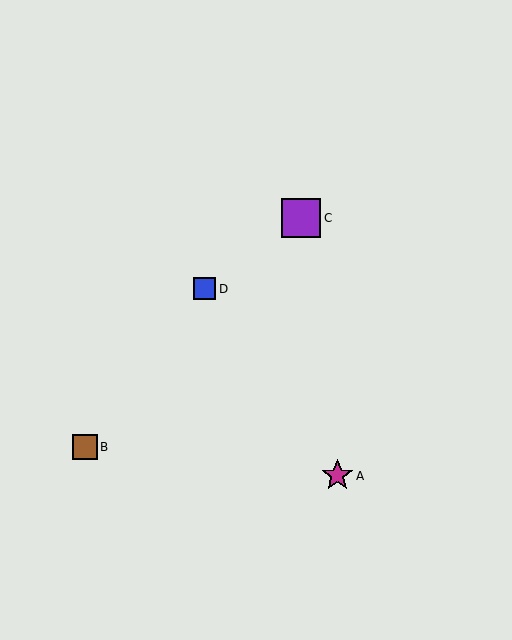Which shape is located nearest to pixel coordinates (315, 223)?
The purple square (labeled C) at (301, 218) is nearest to that location.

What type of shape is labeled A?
Shape A is a magenta star.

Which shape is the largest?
The purple square (labeled C) is the largest.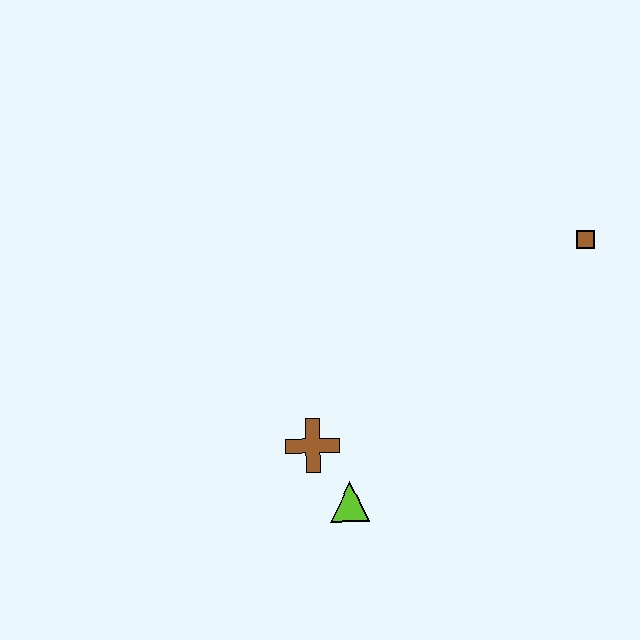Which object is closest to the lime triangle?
The brown cross is closest to the lime triangle.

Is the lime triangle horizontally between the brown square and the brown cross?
Yes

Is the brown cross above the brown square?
No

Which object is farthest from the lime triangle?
The brown square is farthest from the lime triangle.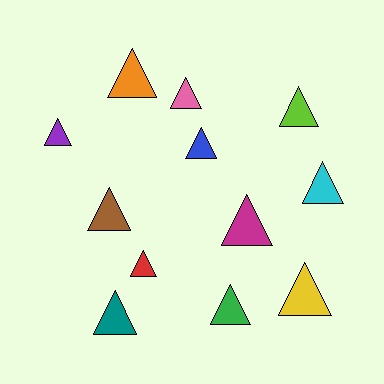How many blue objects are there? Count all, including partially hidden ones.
There is 1 blue object.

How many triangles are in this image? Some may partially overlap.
There are 12 triangles.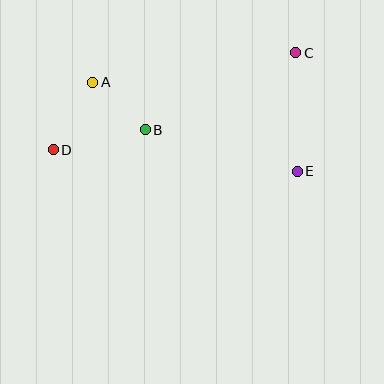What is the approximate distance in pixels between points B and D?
The distance between B and D is approximately 94 pixels.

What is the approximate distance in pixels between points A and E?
The distance between A and E is approximately 223 pixels.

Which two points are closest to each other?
Points A and B are closest to each other.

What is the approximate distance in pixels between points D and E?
The distance between D and E is approximately 245 pixels.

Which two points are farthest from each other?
Points C and D are farthest from each other.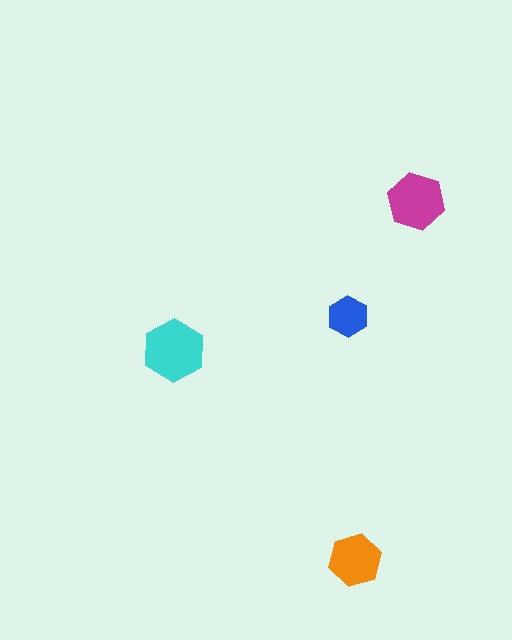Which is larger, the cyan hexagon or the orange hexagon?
The cyan one.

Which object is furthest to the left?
The cyan hexagon is leftmost.